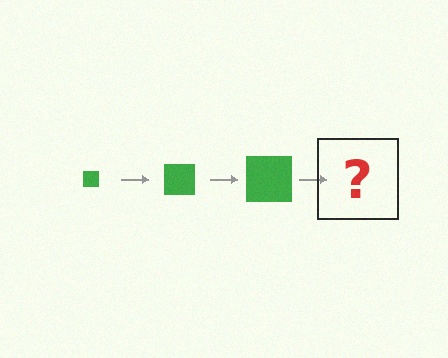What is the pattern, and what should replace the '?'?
The pattern is that the square gets progressively larger each step. The '?' should be a green square, larger than the previous one.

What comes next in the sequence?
The next element should be a green square, larger than the previous one.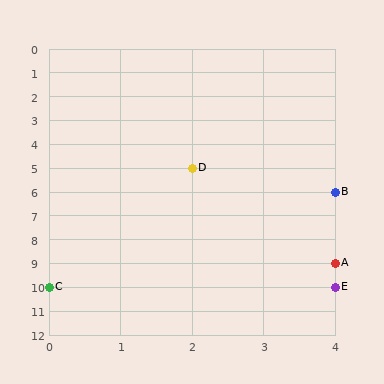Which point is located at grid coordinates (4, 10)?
Point E is at (4, 10).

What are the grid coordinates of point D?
Point D is at grid coordinates (2, 5).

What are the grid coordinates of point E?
Point E is at grid coordinates (4, 10).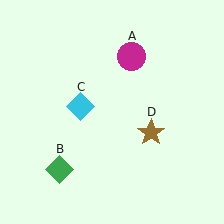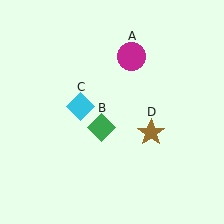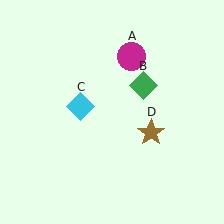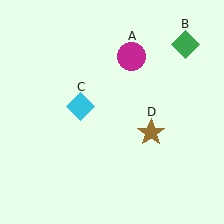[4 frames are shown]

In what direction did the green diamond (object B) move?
The green diamond (object B) moved up and to the right.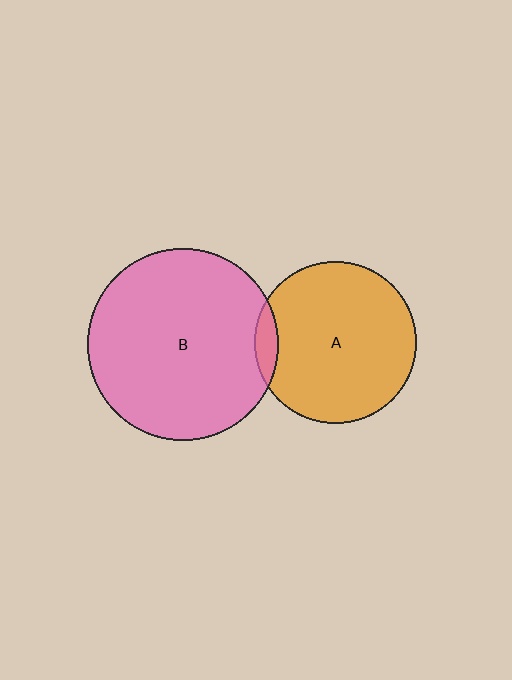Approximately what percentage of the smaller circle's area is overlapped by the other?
Approximately 5%.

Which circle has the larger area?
Circle B (pink).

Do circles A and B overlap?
Yes.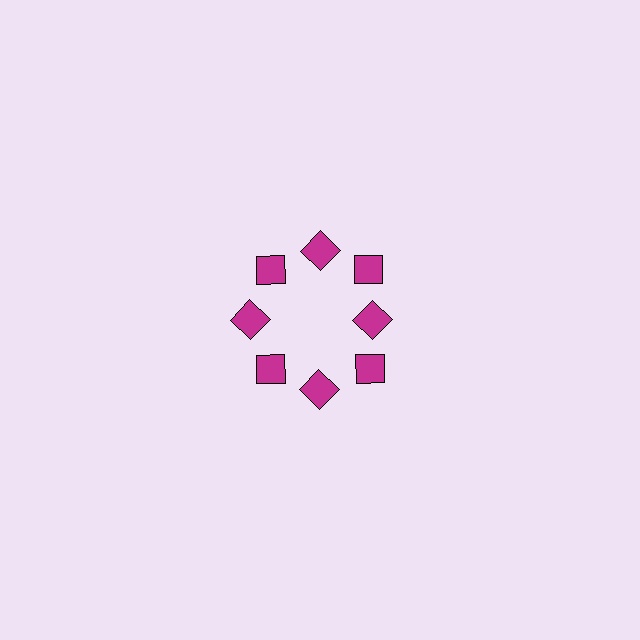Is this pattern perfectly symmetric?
No. The 8 magenta diamonds are arranged in a ring, but one element near the 3 o'clock position is pulled inward toward the center, breaking the 8-fold rotational symmetry.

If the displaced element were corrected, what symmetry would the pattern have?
It would have 8-fold rotational symmetry — the pattern would map onto itself every 45 degrees.